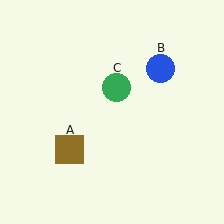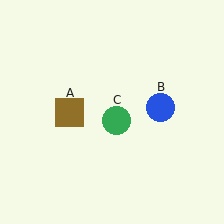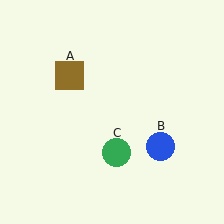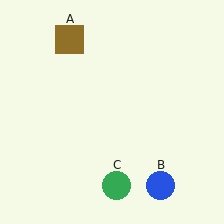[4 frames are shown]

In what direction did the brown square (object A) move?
The brown square (object A) moved up.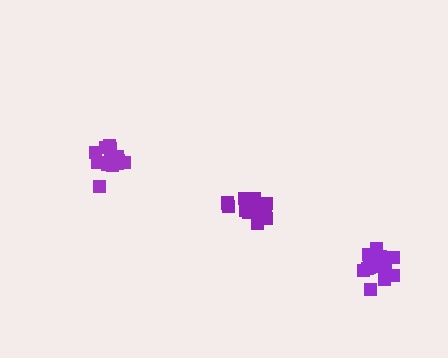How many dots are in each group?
Group 1: 17 dots, Group 2: 17 dots, Group 3: 13 dots (47 total).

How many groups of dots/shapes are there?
There are 3 groups.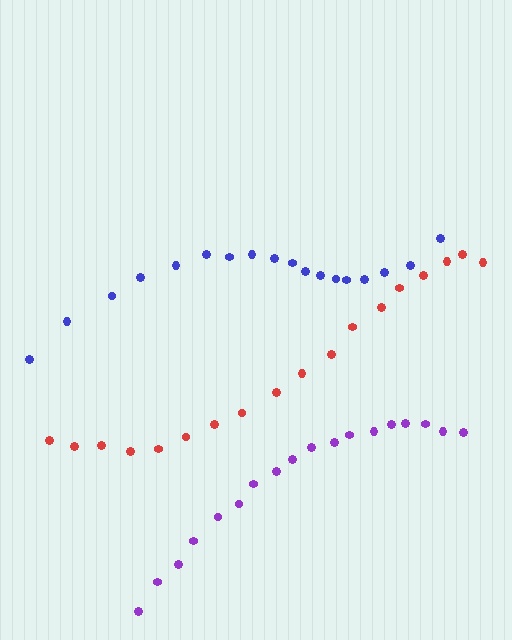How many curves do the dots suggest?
There are 3 distinct paths.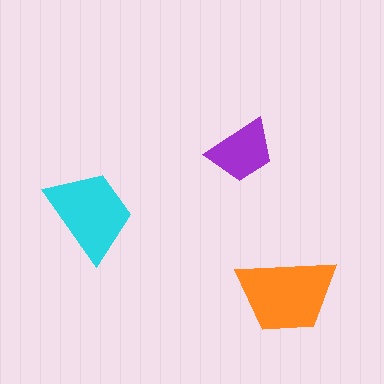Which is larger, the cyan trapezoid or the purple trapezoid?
The cyan one.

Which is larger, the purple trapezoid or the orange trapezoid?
The orange one.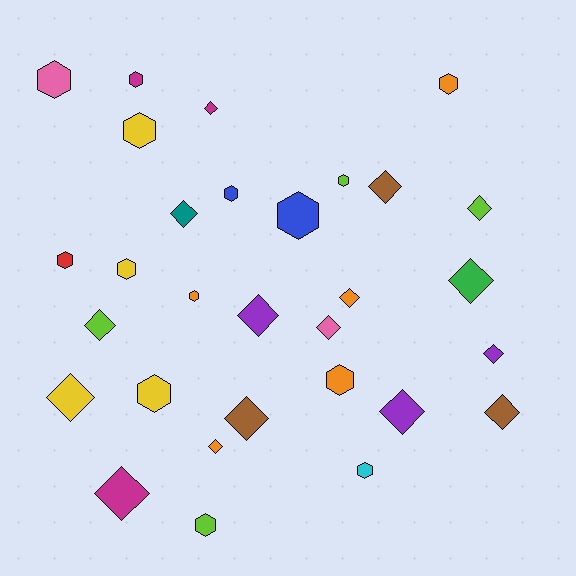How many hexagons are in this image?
There are 14 hexagons.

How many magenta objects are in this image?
There are 3 magenta objects.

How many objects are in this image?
There are 30 objects.